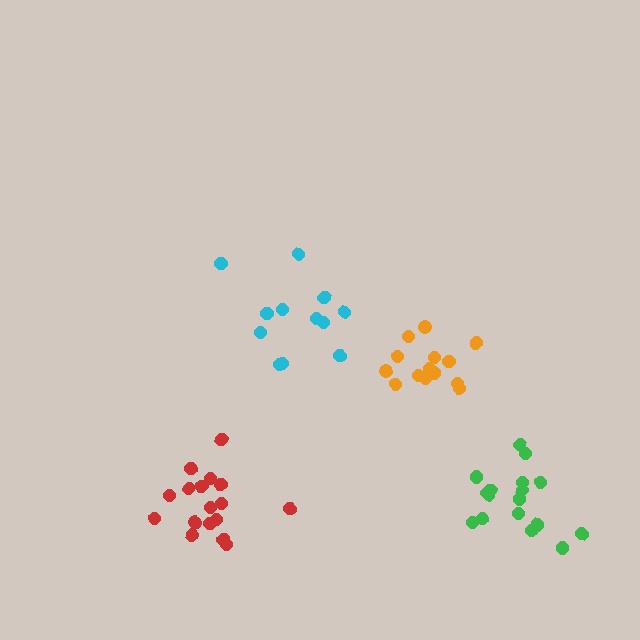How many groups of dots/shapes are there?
There are 4 groups.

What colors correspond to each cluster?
The clusters are colored: red, green, cyan, orange.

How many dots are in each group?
Group 1: 17 dots, Group 2: 17 dots, Group 3: 12 dots, Group 4: 14 dots (60 total).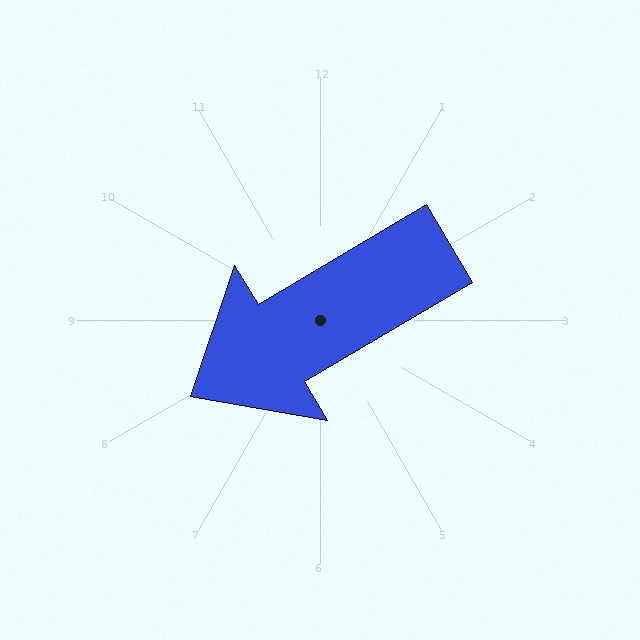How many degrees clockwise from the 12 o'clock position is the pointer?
Approximately 239 degrees.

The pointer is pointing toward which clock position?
Roughly 8 o'clock.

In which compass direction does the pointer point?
Southwest.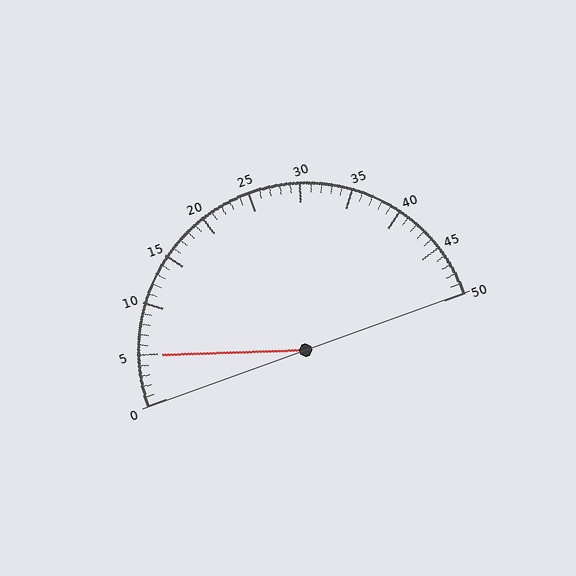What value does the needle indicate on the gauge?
The needle indicates approximately 5.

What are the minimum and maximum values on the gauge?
The gauge ranges from 0 to 50.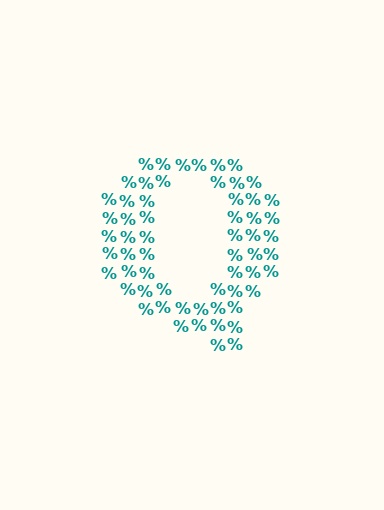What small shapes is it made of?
It is made of small percent signs.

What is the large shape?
The large shape is the letter Q.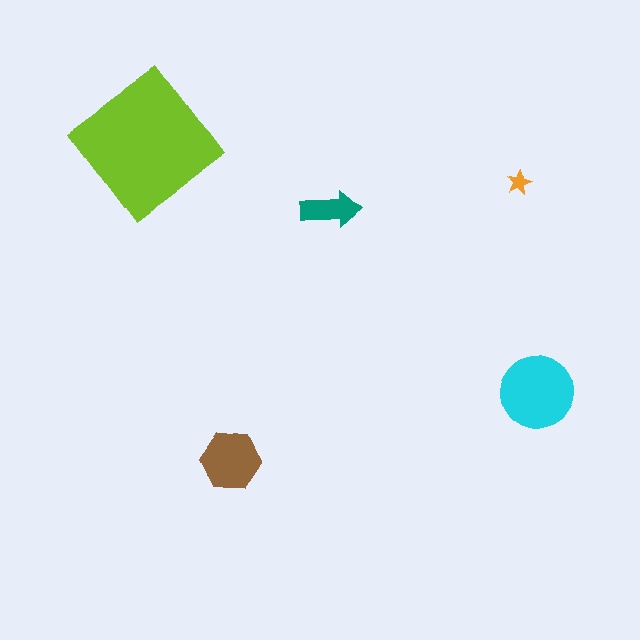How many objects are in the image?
There are 5 objects in the image.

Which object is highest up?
The lime diamond is topmost.